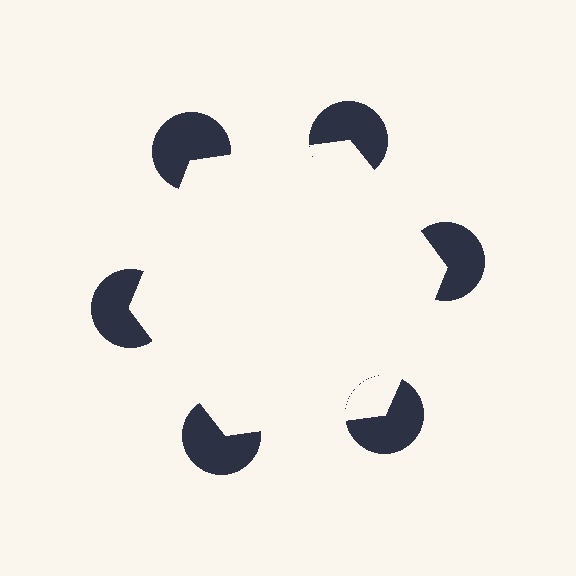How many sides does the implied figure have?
6 sides.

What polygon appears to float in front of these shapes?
An illusory hexagon — its edges are inferred from the aligned wedge cuts in the pac-man discs, not physically drawn.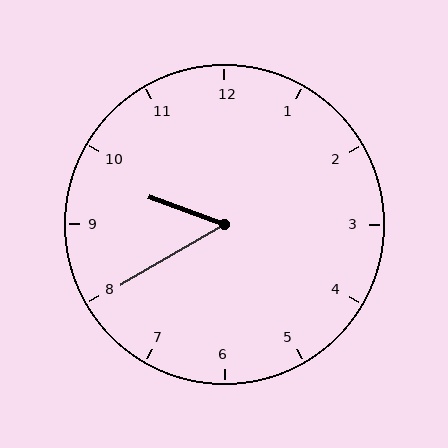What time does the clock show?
9:40.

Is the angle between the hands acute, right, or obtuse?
It is acute.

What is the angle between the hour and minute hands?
Approximately 50 degrees.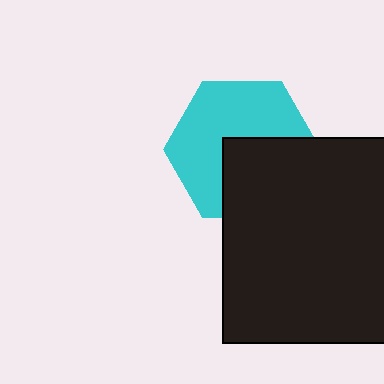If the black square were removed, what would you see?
You would see the complete cyan hexagon.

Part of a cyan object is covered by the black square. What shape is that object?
It is a hexagon.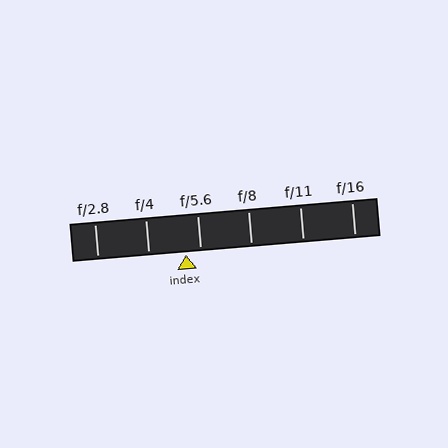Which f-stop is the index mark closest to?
The index mark is closest to f/5.6.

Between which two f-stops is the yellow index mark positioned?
The index mark is between f/4 and f/5.6.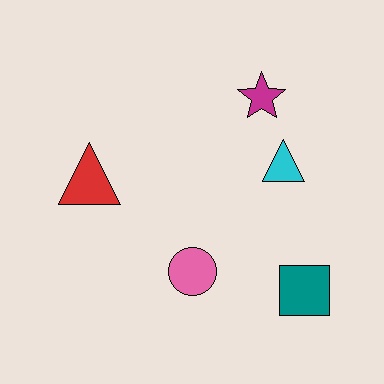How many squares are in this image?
There is 1 square.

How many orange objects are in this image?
There are no orange objects.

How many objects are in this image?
There are 5 objects.